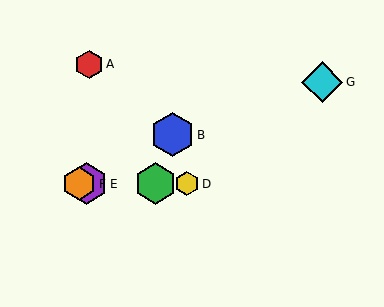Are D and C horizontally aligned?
Yes, both are at y≈184.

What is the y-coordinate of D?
Object D is at y≈184.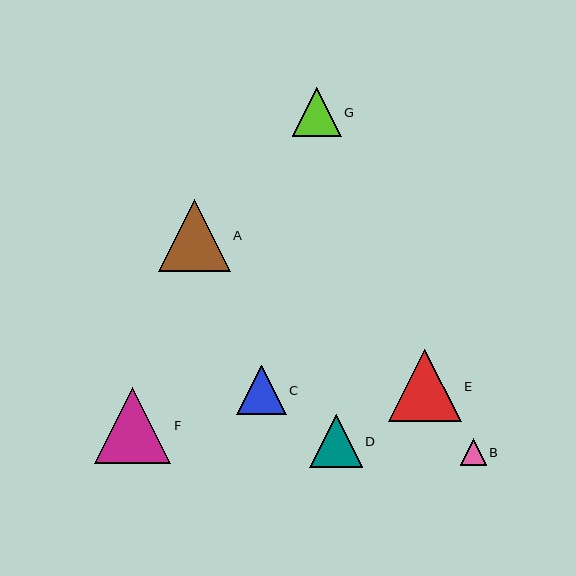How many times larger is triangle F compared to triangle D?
Triangle F is approximately 1.4 times the size of triangle D.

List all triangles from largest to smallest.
From largest to smallest: F, E, A, D, C, G, B.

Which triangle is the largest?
Triangle F is the largest with a size of approximately 76 pixels.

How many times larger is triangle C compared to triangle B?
Triangle C is approximately 1.9 times the size of triangle B.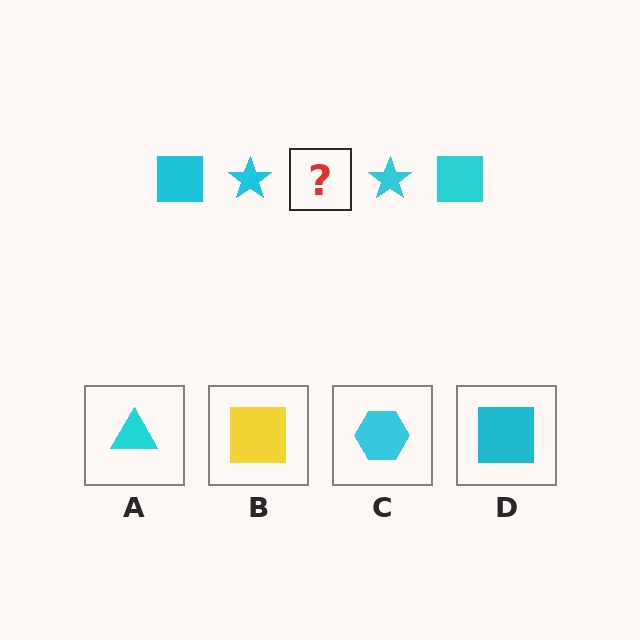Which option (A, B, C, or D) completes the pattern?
D.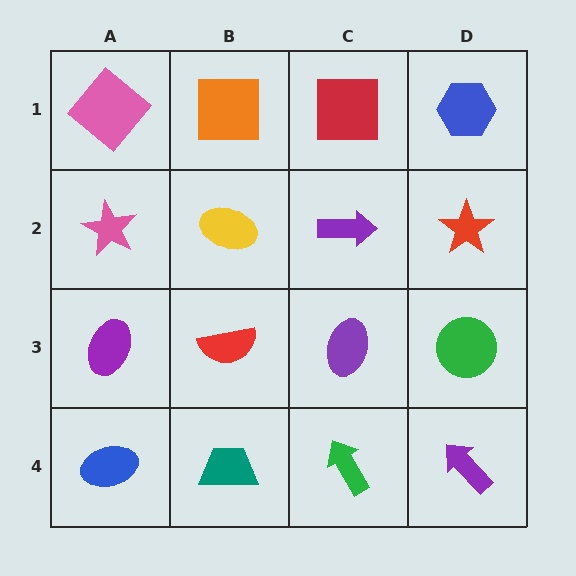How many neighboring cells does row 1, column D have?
2.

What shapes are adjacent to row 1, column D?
A red star (row 2, column D), a red square (row 1, column C).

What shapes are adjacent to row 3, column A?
A pink star (row 2, column A), a blue ellipse (row 4, column A), a red semicircle (row 3, column B).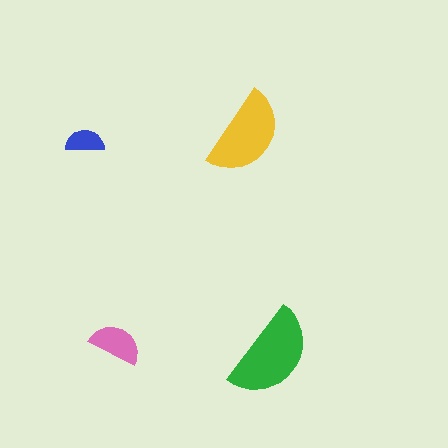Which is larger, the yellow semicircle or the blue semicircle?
The yellow one.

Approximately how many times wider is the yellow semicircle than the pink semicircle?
About 1.5 times wider.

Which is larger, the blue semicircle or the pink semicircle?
The pink one.